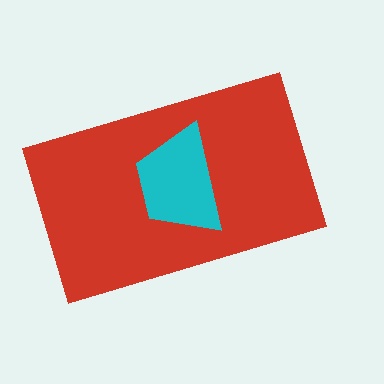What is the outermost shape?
The red rectangle.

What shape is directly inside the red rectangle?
The cyan trapezoid.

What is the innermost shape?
The cyan trapezoid.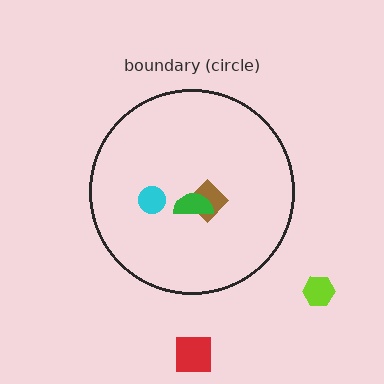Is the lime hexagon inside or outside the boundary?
Outside.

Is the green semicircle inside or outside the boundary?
Inside.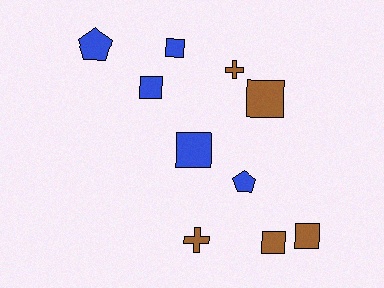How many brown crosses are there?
There are 2 brown crosses.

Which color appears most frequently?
Blue, with 5 objects.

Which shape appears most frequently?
Square, with 6 objects.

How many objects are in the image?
There are 10 objects.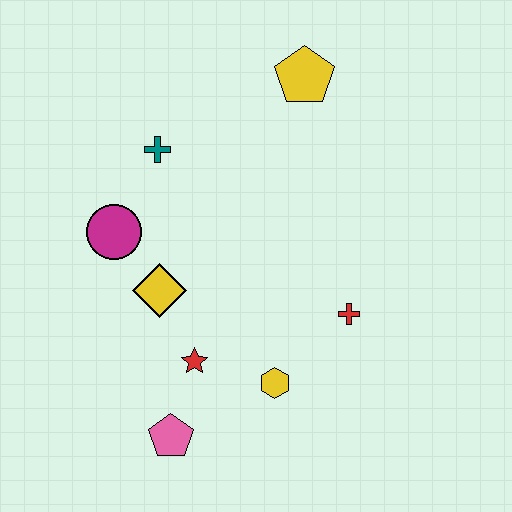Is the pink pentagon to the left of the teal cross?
No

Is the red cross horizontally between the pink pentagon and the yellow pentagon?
No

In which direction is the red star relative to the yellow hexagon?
The red star is to the left of the yellow hexagon.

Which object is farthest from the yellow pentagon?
The pink pentagon is farthest from the yellow pentagon.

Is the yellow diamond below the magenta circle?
Yes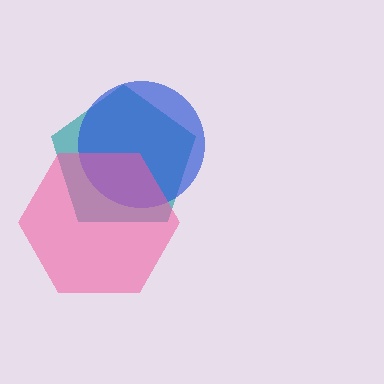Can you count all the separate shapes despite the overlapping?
Yes, there are 3 separate shapes.